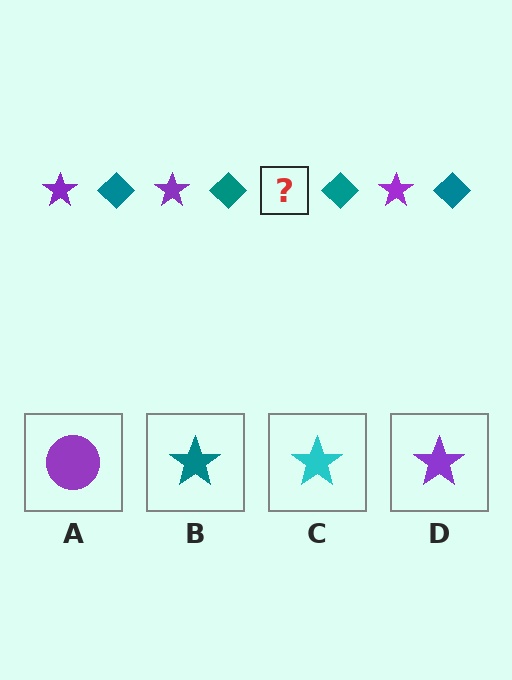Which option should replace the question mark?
Option D.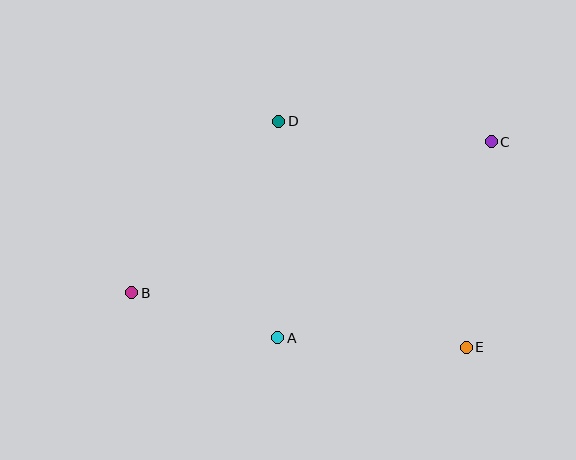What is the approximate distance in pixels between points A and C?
The distance between A and C is approximately 290 pixels.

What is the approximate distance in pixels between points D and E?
The distance between D and E is approximately 293 pixels.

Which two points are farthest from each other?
Points B and C are farthest from each other.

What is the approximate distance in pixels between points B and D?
The distance between B and D is approximately 226 pixels.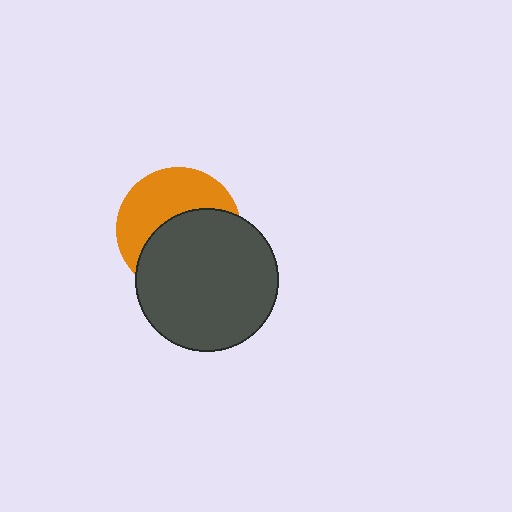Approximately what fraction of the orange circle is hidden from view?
Roughly 54% of the orange circle is hidden behind the dark gray circle.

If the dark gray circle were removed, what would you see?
You would see the complete orange circle.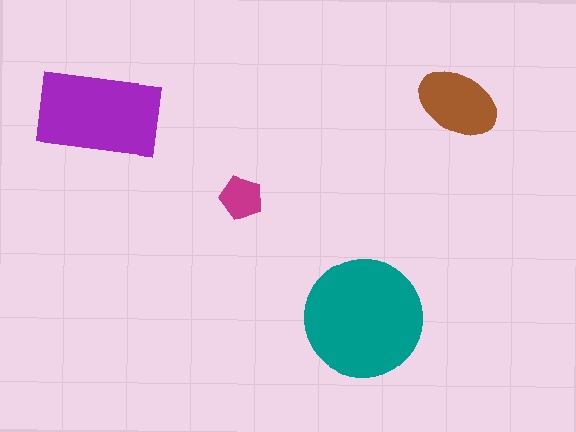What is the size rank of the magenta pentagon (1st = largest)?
4th.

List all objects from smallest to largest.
The magenta pentagon, the brown ellipse, the purple rectangle, the teal circle.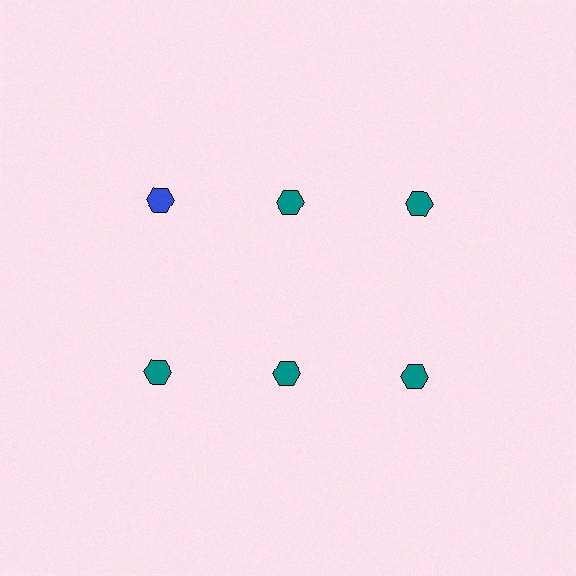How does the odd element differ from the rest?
It has a different color: blue instead of teal.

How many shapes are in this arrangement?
There are 6 shapes arranged in a grid pattern.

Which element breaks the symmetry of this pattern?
The blue hexagon in the top row, leftmost column breaks the symmetry. All other shapes are teal hexagons.